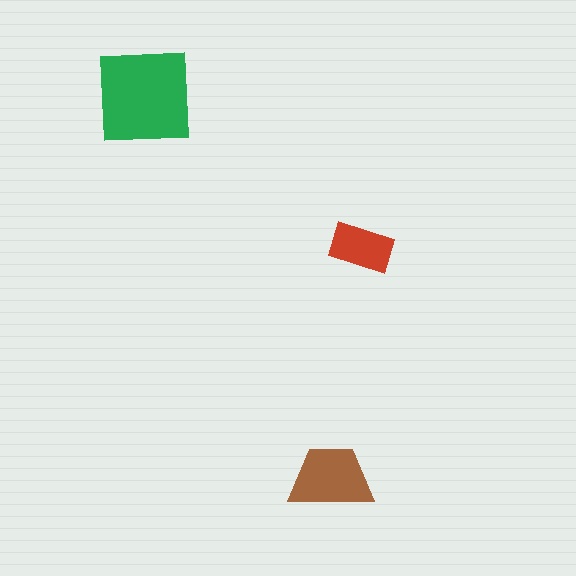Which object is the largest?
The green square.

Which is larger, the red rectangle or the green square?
The green square.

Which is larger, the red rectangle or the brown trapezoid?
The brown trapezoid.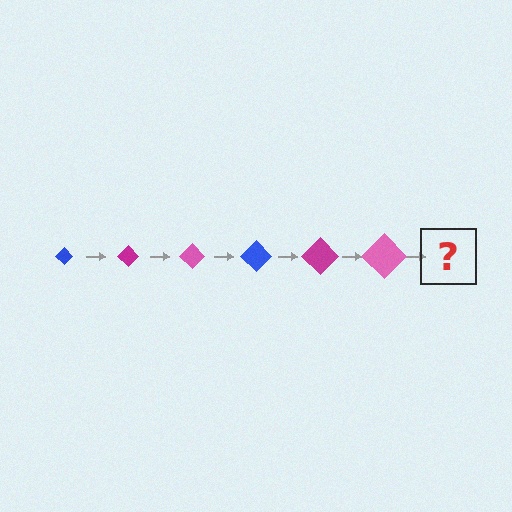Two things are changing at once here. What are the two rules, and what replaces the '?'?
The two rules are that the diamond grows larger each step and the color cycles through blue, magenta, and pink. The '?' should be a blue diamond, larger than the previous one.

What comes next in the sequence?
The next element should be a blue diamond, larger than the previous one.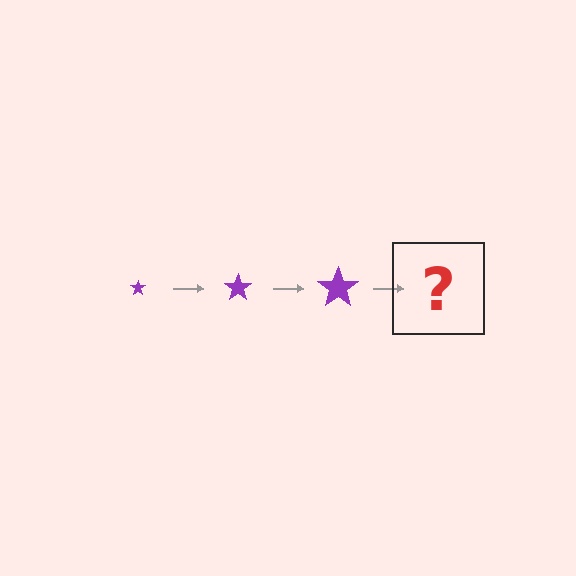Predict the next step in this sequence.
The next step is a purple star, larger than the previous one.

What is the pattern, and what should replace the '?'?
The pattern is that the star gets progressively larger each step. The '?' should be a purple star, larger than the previous one.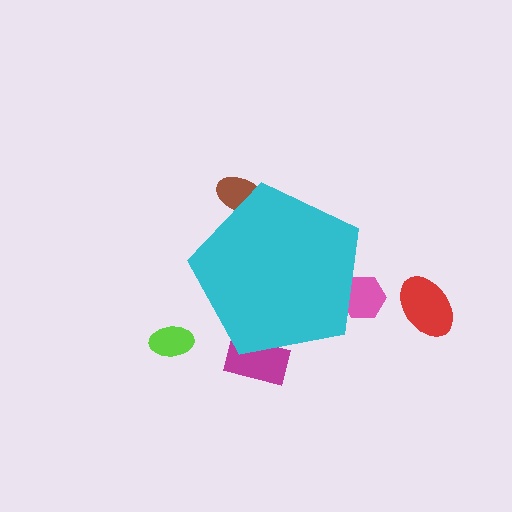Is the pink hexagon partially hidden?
Yes, the pink hexagon is partially hidden behind the cyan pentagon.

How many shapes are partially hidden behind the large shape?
3 shapes are partially hidden.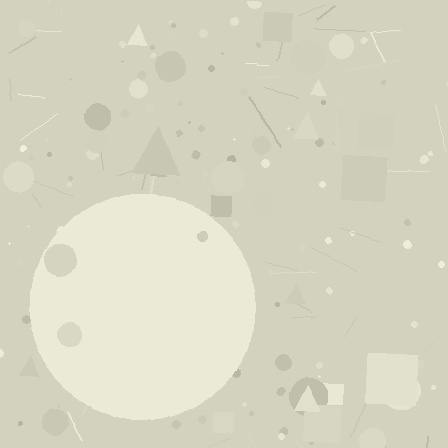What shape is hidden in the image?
A circle is hidden in the image.